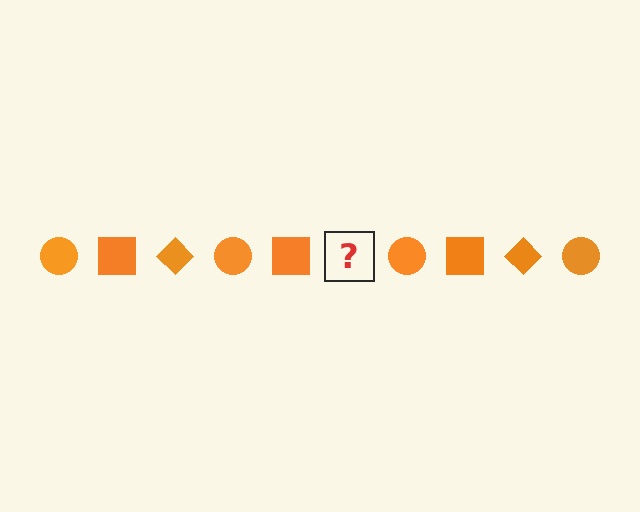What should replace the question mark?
The question mark should be replaced with an orange diamond.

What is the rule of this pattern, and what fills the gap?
The rule is that the pattern cycles through circle, square, diamond shapes in orange. The gap should be filled with an orange diamond.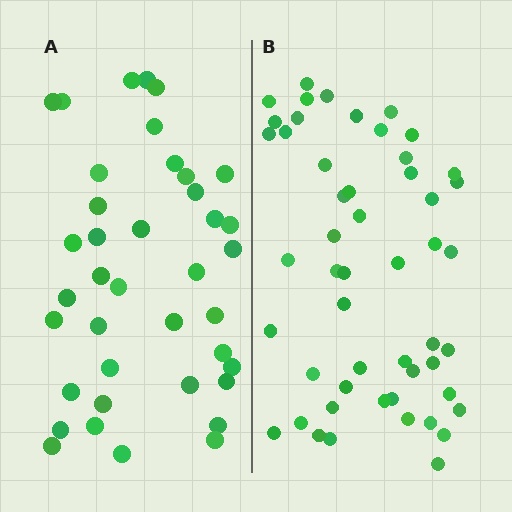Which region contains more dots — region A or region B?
Region B (the right region) has more dots.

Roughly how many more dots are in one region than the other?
Region B has roughly 12 or so more dots than region A.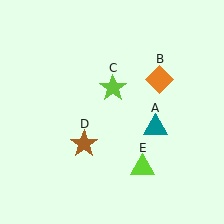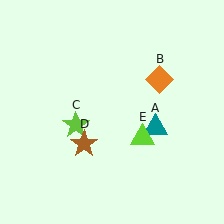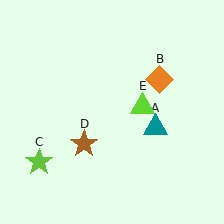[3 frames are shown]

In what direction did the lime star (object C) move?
The lime star (object C) moved down and to the left.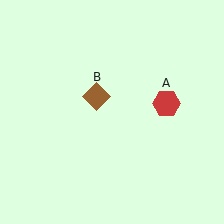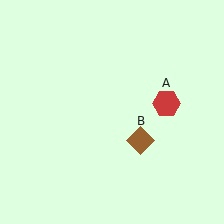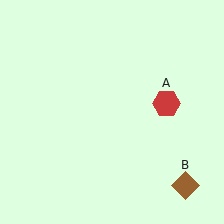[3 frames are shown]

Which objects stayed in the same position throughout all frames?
Red hexagon (object A) remained stationary.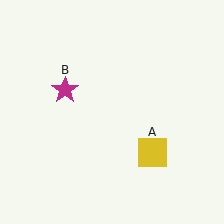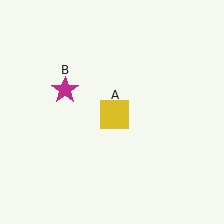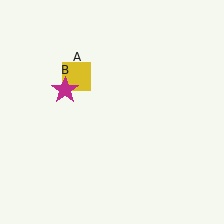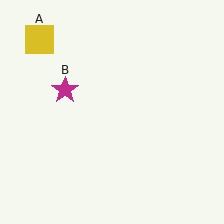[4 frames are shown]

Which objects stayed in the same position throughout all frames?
Magenta star (object B) remained stationary.